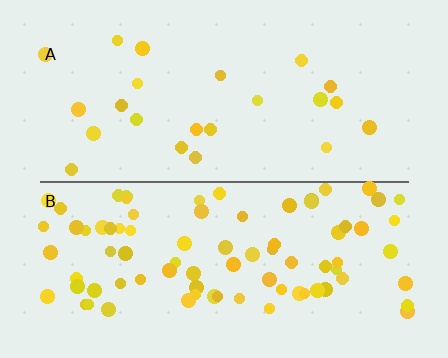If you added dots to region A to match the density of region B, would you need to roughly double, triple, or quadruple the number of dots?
Approximately quadruple.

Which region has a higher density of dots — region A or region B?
B (the bottom).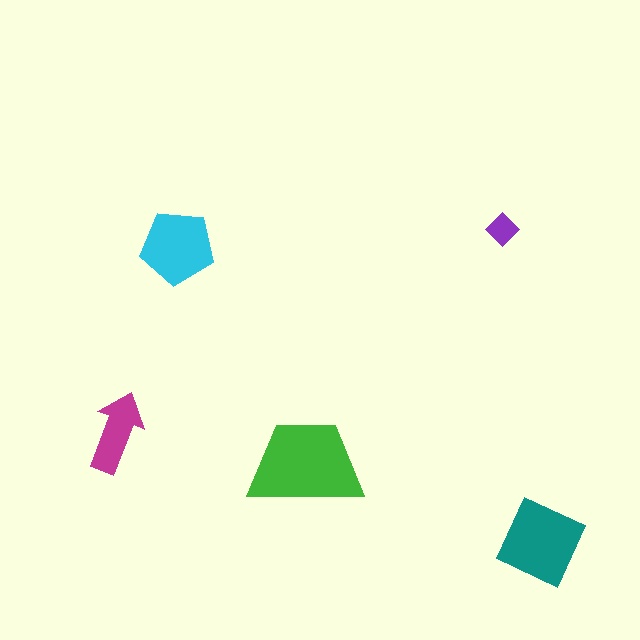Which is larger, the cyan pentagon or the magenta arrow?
The cyan pentagon.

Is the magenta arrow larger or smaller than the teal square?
Smaller.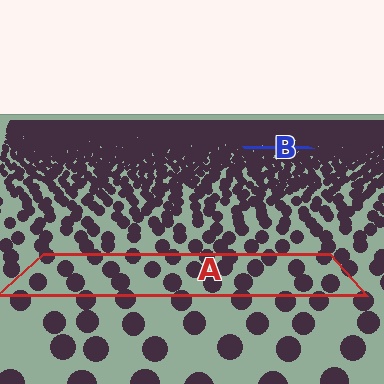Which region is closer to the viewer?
Region A is closer. The texture elements there are larger and more spread out.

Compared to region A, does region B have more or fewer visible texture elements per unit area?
Region B has more texture elements per unit area — they are packed more densely because it is farther away.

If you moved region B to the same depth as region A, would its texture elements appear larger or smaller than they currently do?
They would appear larger. At a closer depth, the same texture elements are projected at a bigger on-screen size.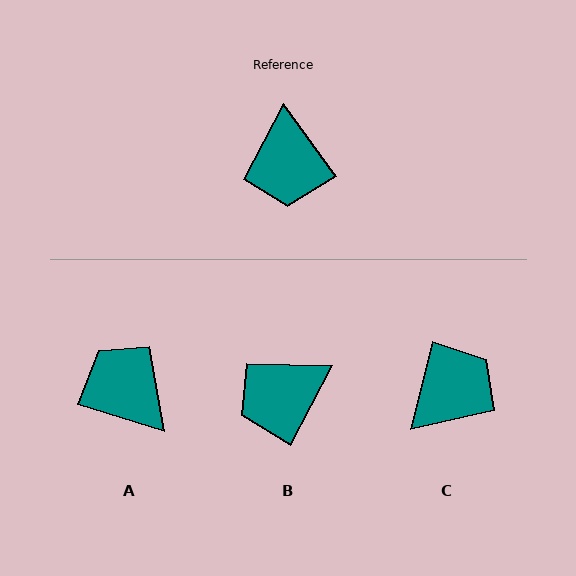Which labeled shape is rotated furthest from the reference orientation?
A, about 143 degrees away.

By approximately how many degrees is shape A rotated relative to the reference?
Approximately 143 degrees clockwise.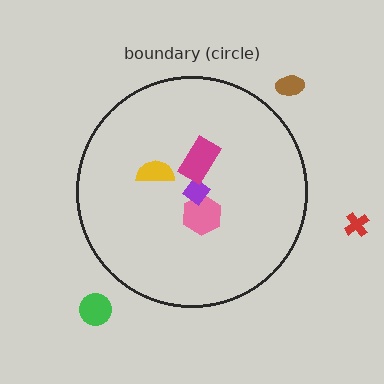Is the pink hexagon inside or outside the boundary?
Inside.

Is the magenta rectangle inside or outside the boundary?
Inside.